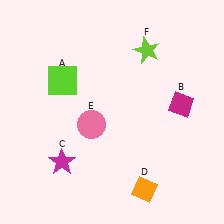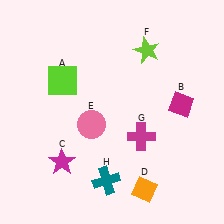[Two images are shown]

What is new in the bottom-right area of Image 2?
A magenta cross (G) was added in the bottom-right area of Image 2.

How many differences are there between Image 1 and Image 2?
There are 2 differences between the two images.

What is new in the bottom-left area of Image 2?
A teal cross (H) was added in the bottom-left area of Image 2.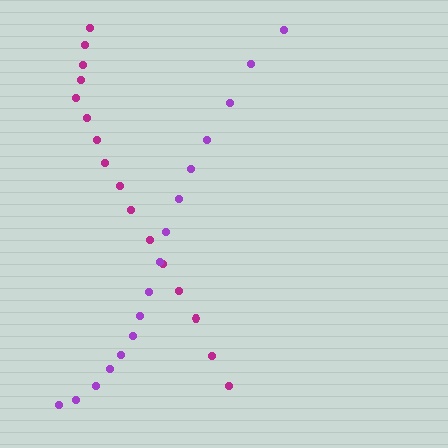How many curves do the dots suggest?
There are 2 distinct paths.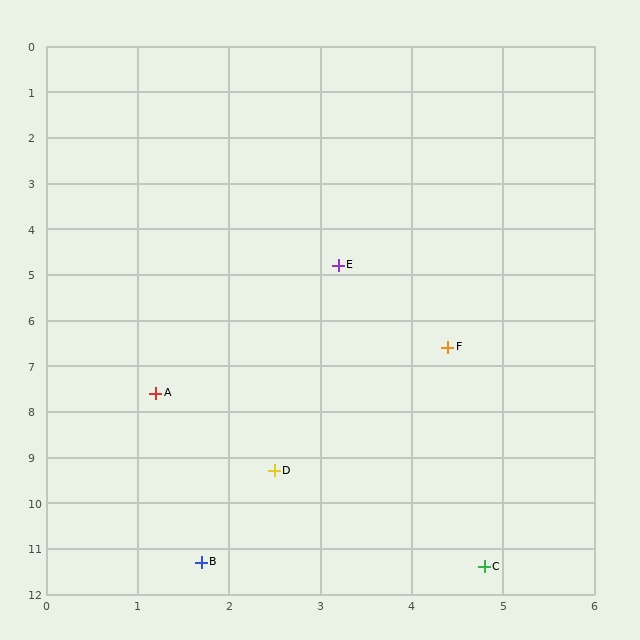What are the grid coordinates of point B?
Point B is at approximately (1.7, 11.3).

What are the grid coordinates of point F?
Point F is at approximately (4.4, 6.6).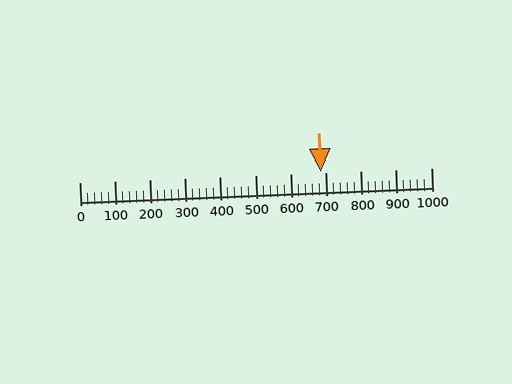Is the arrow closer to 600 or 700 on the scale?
The arrow is closer to 700.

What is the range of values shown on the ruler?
The ruler shows values from 0 to 1000.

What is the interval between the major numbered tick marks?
The major tick marks are spaced 100 units apart.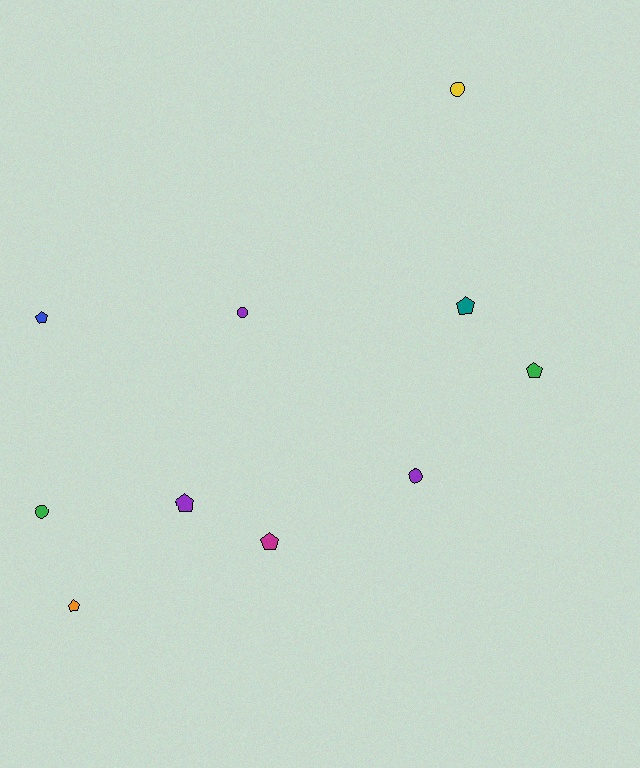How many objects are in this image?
There are 10 objects.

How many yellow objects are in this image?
There is 1 yellow object.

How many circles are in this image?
There are 4 circles.